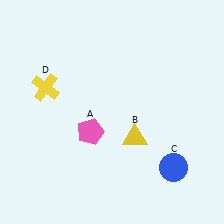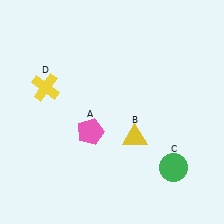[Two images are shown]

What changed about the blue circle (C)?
In Image 1, C is blue. In Image 2, it changed to green.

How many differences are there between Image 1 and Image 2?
There is 1 difference between the two images.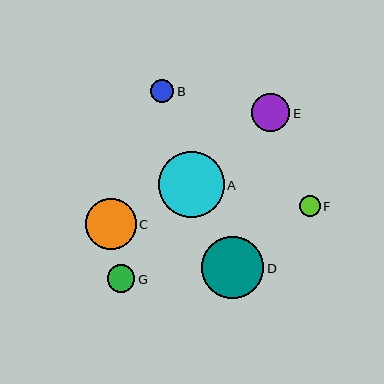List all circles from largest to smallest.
From largest to smallest: A, D, C, E, G, B, F.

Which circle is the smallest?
Circle F is the smallest with a size of approximately 20 pixels.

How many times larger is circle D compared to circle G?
Circle D is approximately 2.2 times the size of circle G.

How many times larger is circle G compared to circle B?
Circle G is approximately 1.2 times the size of circle B.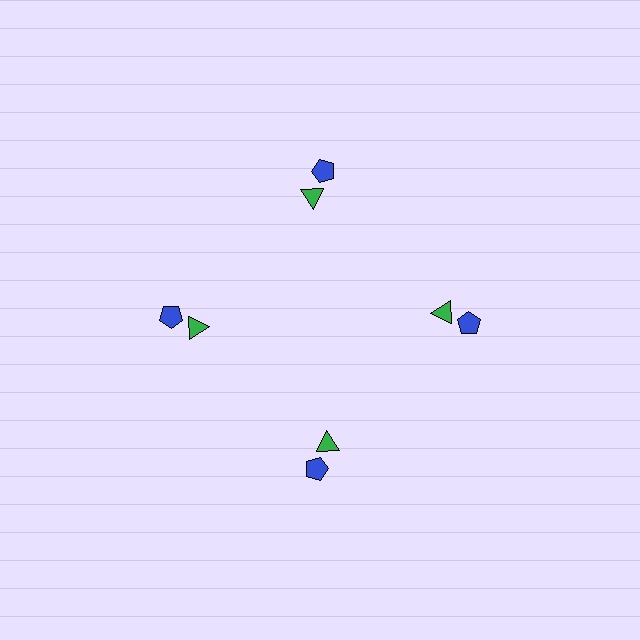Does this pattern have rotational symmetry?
Yes, this pattern has 4-fold rotational symmetry. It looks the same after rotating 90 degrees around the center.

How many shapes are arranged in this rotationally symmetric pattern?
There are 8 shapes, arranged in 4 groups of 2.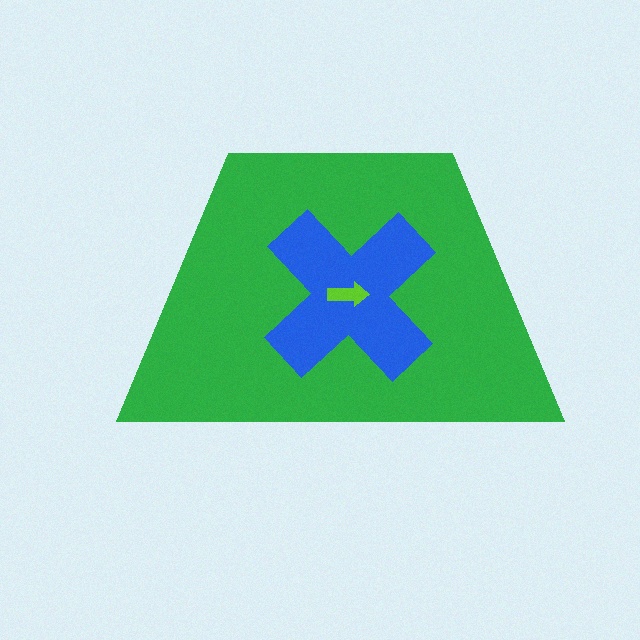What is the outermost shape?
The green trapezoid.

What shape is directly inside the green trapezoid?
The blue cross.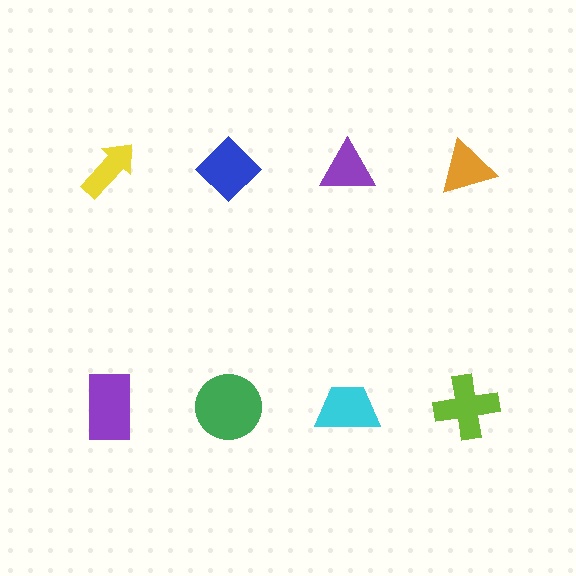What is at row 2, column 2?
A green circle.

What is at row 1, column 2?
A blue diamond.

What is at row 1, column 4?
An orange triangle.